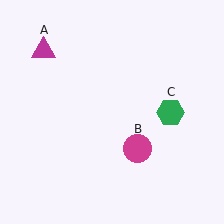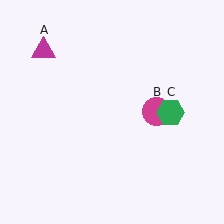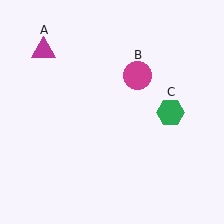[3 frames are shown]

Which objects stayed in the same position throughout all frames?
Magenta triangle (object A) and green hexagon (object C) remained stationary.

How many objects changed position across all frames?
1 object changed position: magenta circle (object B).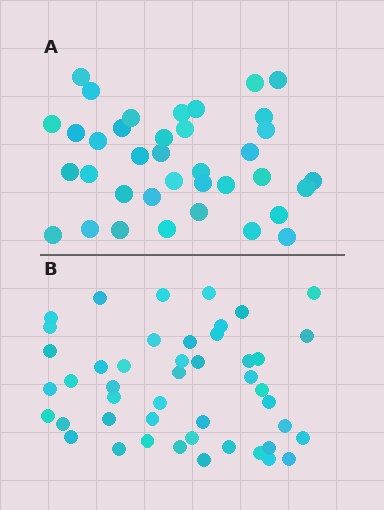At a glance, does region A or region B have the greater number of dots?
Region B (the bottom region) has more dots.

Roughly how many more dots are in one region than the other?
Region B has roughly 8 or so more dots than region A.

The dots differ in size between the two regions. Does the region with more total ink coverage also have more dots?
No. Region A has more total ink coverage because its dots are larger, but region B actually contains more individual dots. Total area can be misleading — the number of items is what matters here.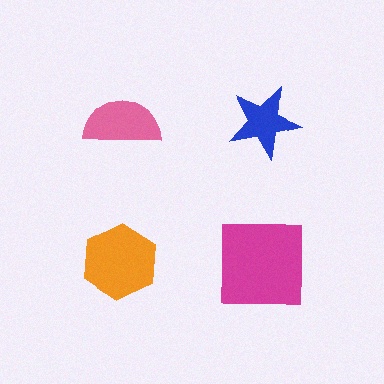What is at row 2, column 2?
A magenta square.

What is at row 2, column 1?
An orange hexagon.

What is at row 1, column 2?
A blue star.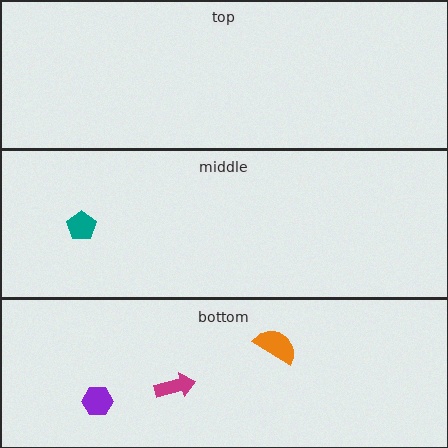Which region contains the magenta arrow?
The bottom region.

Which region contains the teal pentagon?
The middle region.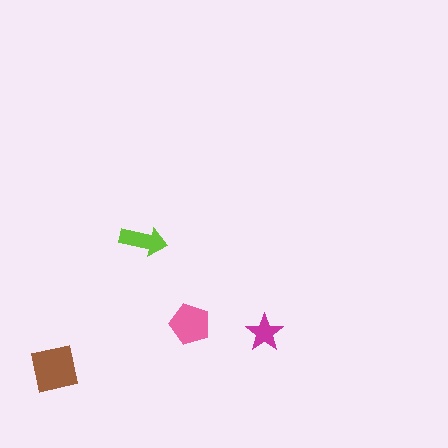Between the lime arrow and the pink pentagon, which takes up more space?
The pink pentagon.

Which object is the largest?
The brown square.